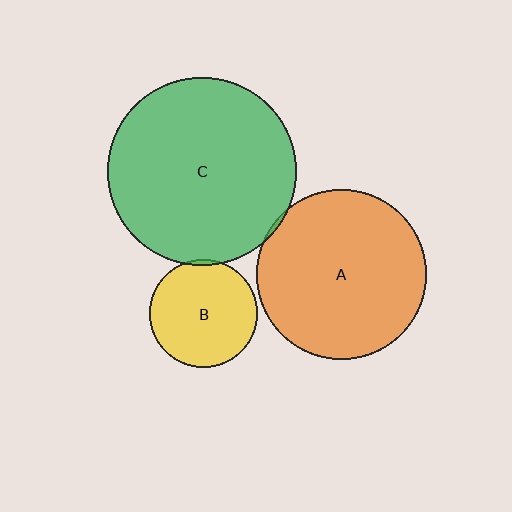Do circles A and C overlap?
Yes.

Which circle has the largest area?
Circle C (green).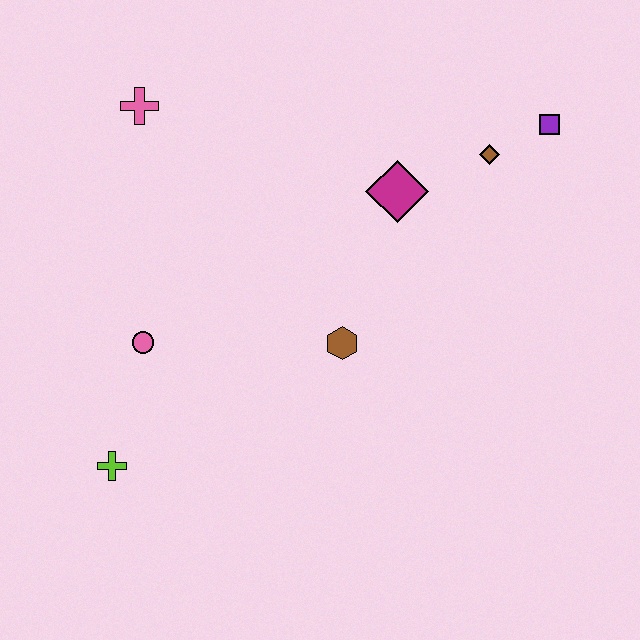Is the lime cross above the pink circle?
No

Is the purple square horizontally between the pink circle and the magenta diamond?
No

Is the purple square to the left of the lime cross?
No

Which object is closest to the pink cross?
The pink circle is closest to the pink cross.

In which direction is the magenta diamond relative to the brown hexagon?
The magenta diamond is above the brown hexagon.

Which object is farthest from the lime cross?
The purple square is farthest from the lime cross.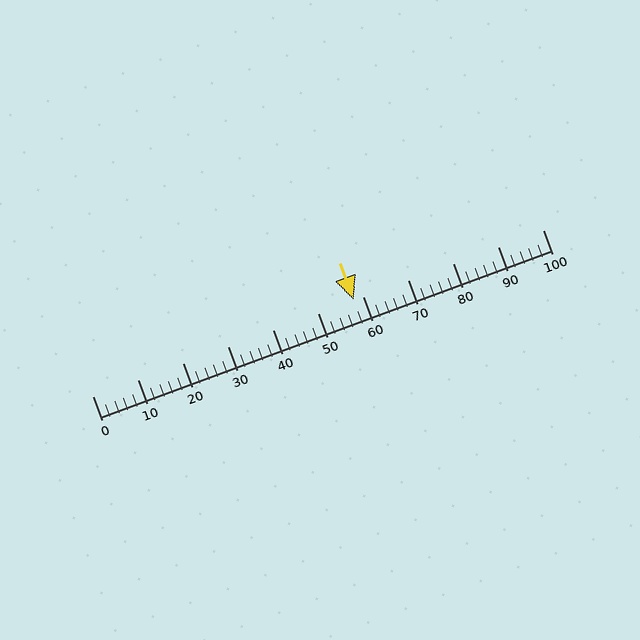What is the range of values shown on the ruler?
The ruler shows values from 0 to 100.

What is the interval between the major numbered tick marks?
The major tick marks are spaced 10 units apart.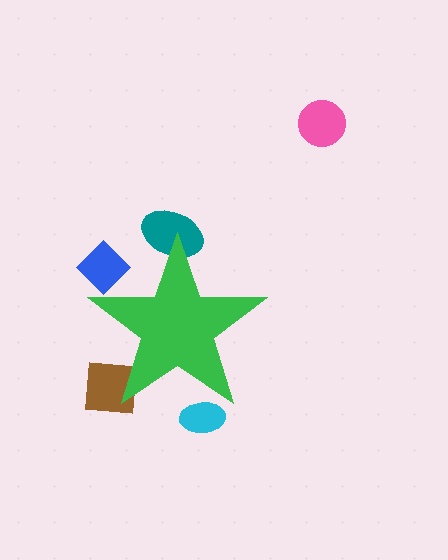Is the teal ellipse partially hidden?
Yes, the teal ellipse is partially hidden behind the green star.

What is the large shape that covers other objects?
A green star.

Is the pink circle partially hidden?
No, the pink circle is fully visible.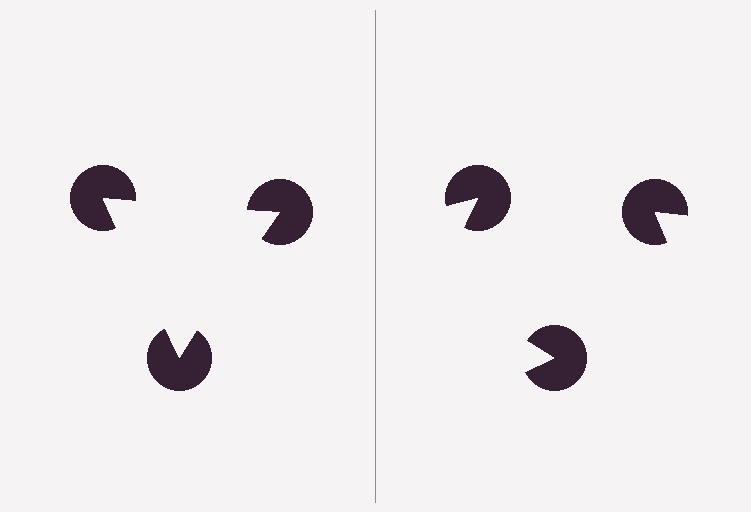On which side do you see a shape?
An illusory triangle appears on the left side. On the right side the wedge cuts are rotated, so no coherent shape forms.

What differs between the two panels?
The pac-man discs are positioned identically on both sides; only the wedge orientations differ. On the left they align to a triangle; on the right they are misaligned.